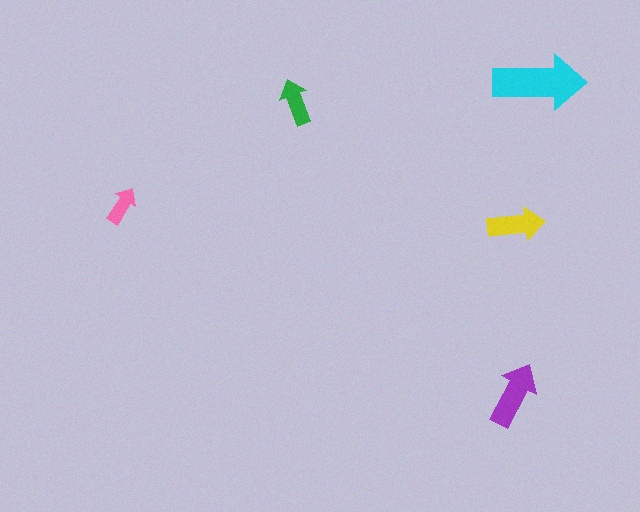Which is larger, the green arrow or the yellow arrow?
The yellow one.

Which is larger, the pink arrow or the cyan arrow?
The cyan one.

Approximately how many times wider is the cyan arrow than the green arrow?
About 2 times wider.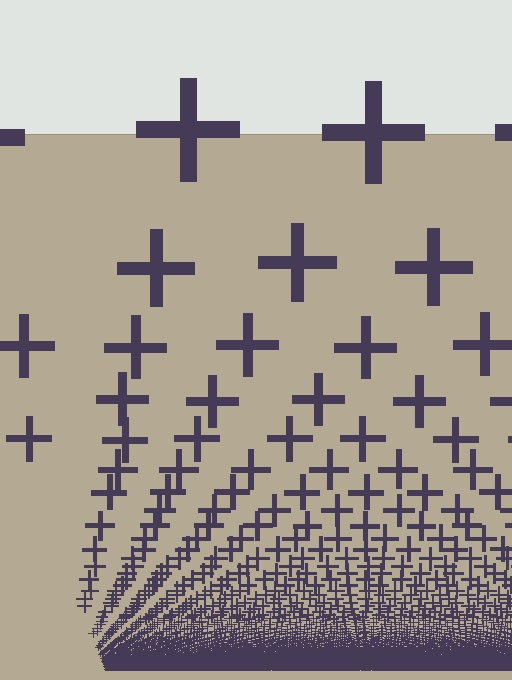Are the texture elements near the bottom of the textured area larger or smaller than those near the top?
Smaller. The gradient is inverted — elements near the bottom are smaller and denser.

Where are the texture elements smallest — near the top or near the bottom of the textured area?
Near the bottom.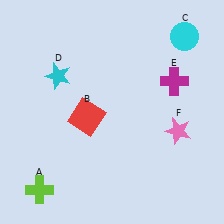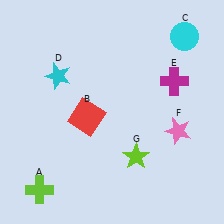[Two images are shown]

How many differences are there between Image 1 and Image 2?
There is 1 difference between the two images.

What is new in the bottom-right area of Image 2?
A lime star (G) was added in the bottom-right area of Image 2.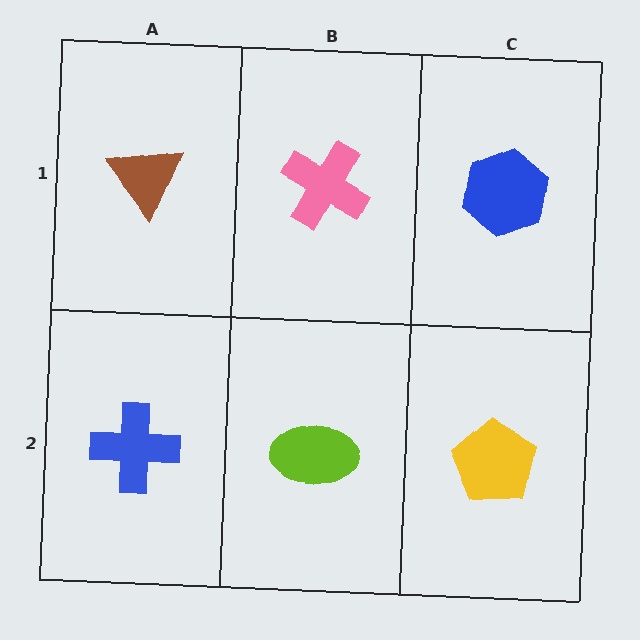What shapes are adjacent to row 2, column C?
A blue hexagon (row 1, column C), a lime ellipse (row 2, column B).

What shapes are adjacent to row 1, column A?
A blue cross (row 2, column A), a pink cross (row 1, column B).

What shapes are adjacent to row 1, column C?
A yellow pentagon (row 2, column C), a pink cross (row 1, column B).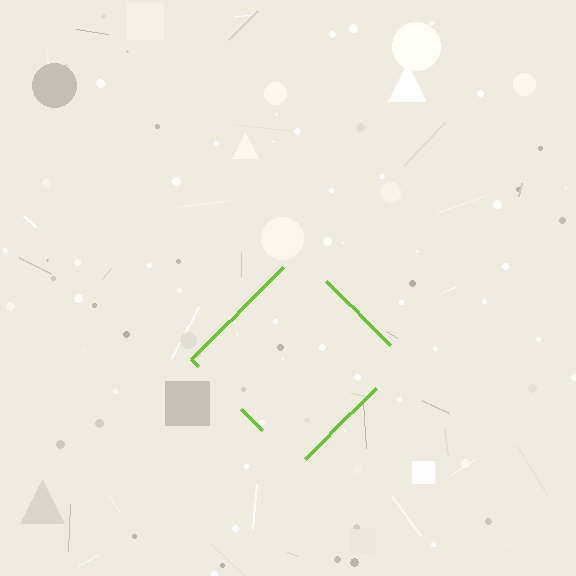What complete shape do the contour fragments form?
The contour fragments form a diamond.